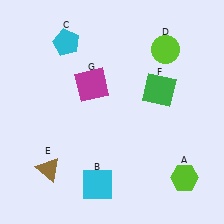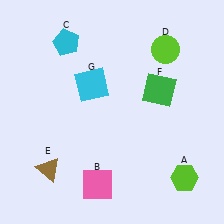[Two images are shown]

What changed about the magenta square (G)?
In Image 1, G is magenta. In Image 2, it changed to cyan.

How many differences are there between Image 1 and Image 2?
There are 2 differences between the two images.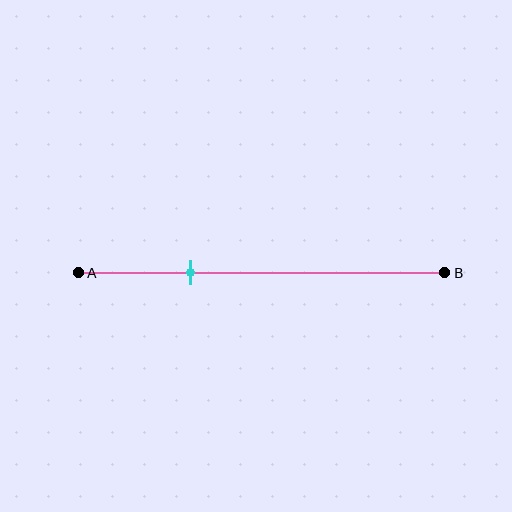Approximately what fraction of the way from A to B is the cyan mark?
The cyan mark is approximately 30% of the way from A to B.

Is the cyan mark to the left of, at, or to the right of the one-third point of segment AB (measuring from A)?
The cyan mark is approximately at the one-third point of segment AB.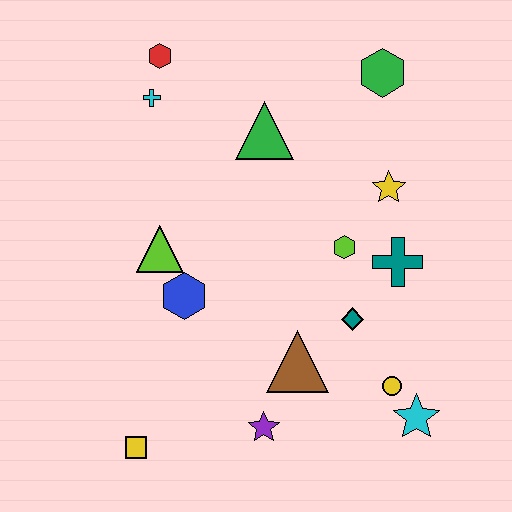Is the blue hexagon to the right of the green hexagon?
No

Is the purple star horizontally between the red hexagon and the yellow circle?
Yes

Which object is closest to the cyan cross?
The red hexagon is closest to the cyan cross.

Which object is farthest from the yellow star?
The yellow square is farthest from the yellow star.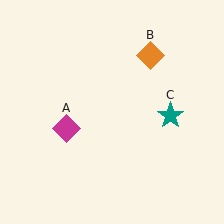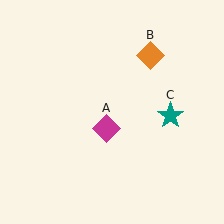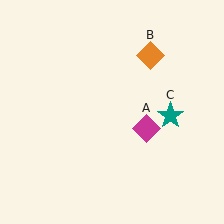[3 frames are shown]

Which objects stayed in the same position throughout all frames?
Orange diamond (object B) and teal star (object C) remained stationary.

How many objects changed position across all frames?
1 object changed position: magenta diamond (object A).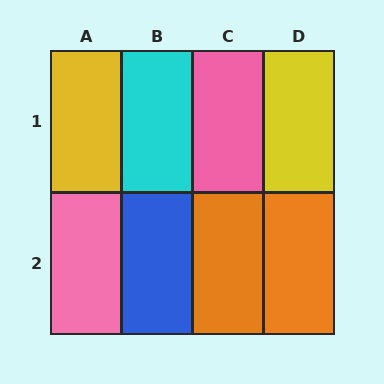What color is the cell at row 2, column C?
Orange.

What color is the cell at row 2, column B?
Blue.